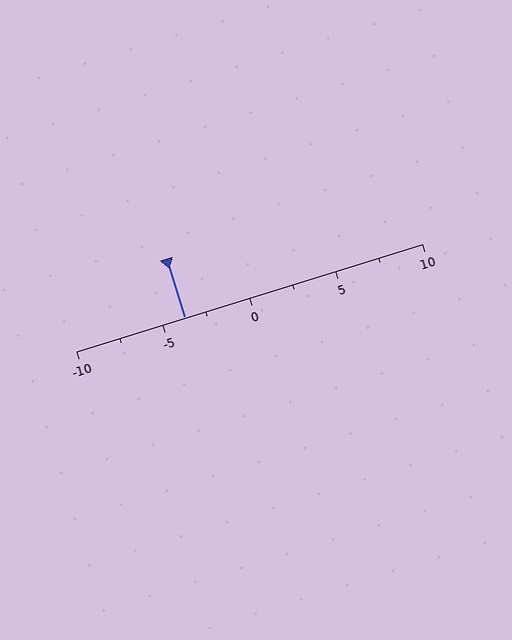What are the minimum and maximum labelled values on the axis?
The axis runs from -10 to 10.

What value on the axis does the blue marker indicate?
The marker indicates approximately -3.8.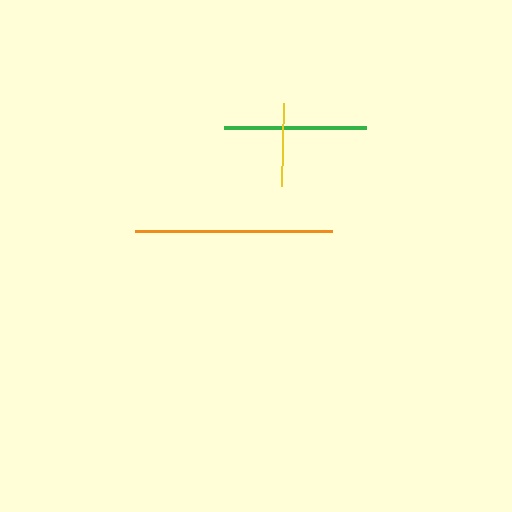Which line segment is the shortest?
The yellow line is the shortest at approximately 82 pixels.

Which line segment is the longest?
The orange line is the longest at approximately 197 pixels.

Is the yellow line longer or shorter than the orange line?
The orange line is longer than the yellow line.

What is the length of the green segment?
The green segment is approximately 142 pixels long.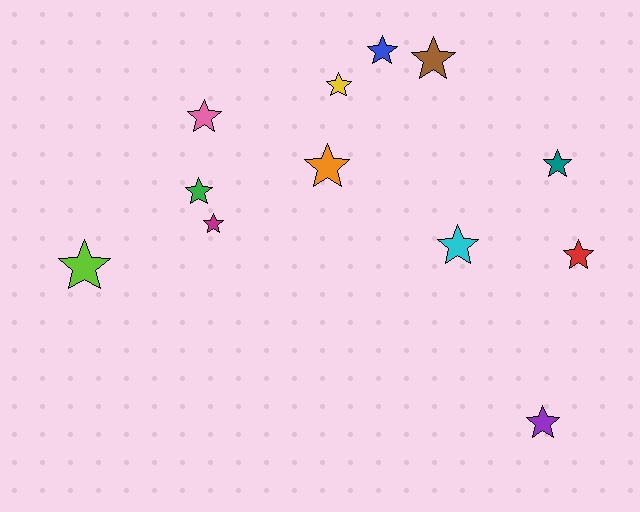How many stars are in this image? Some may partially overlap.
There are 12 stars.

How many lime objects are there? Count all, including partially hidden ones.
There is 1 lime object.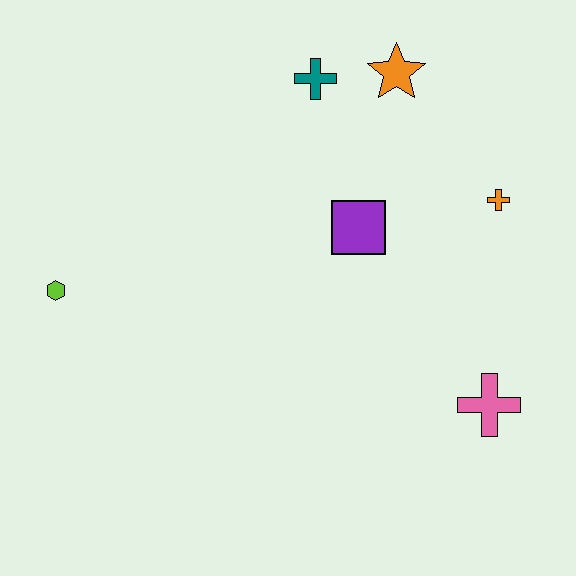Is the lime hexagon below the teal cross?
Yes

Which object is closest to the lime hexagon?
The purple square is closest to the lime hexagon.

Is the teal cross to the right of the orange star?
No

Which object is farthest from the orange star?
The lime hexagon is farthest from the orange star.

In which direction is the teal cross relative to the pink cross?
The teal cross is above the pink cross.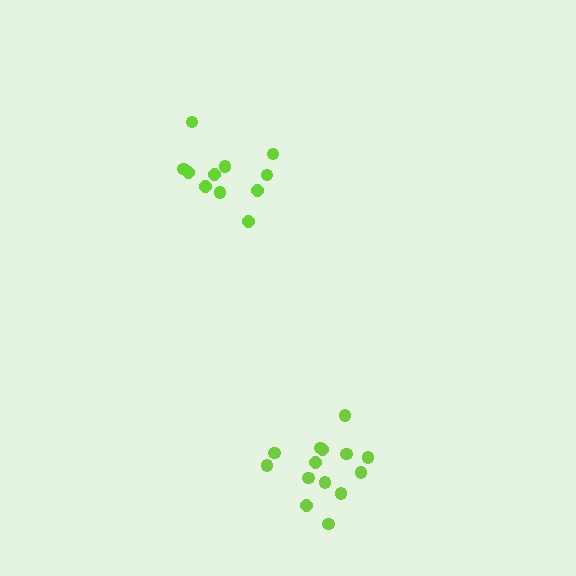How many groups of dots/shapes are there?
There are 2 groups.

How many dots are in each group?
Group 1: 14 dots, Group 2: 11 dots (25 total).